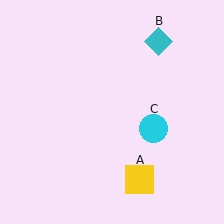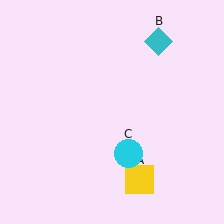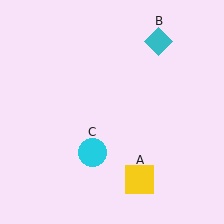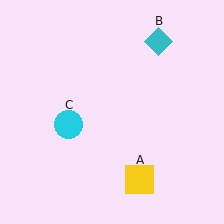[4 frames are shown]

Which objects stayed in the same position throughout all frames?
Yellow square (object A) and cyan diamond (object B) remained stationary.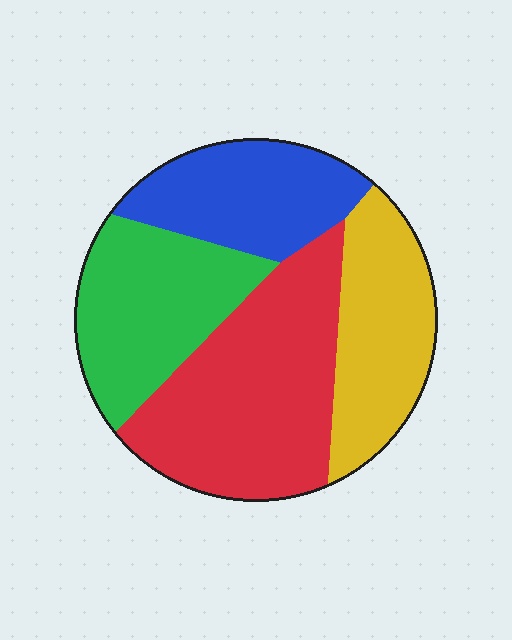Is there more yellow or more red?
Red.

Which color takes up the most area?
Red, at roughly 35%.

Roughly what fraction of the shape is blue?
Blue takes up about one fifth (1/5) of the shape.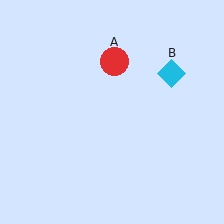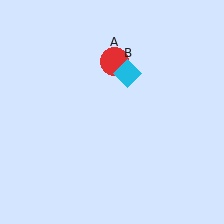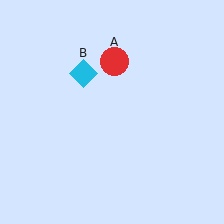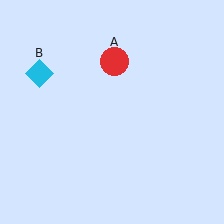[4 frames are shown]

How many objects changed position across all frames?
1 object changed position: cyan diamond (object B).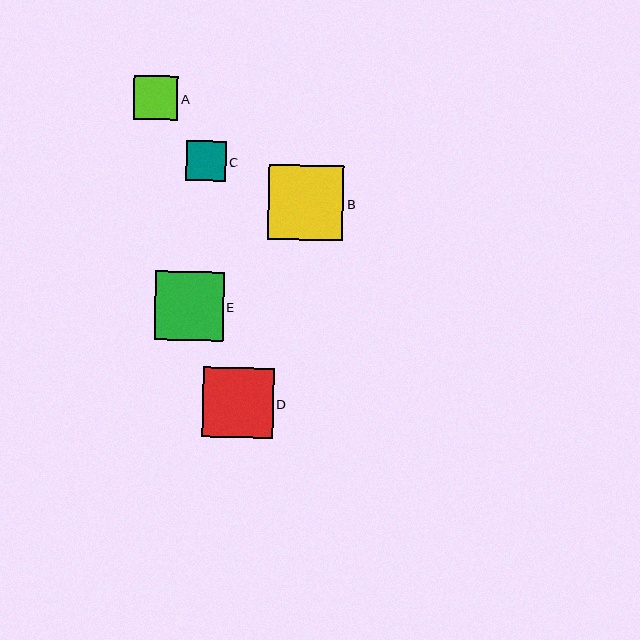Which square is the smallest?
Square C is the smallest with a size of approximately 40 pixels.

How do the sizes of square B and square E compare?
Square B and square E are approximately the same size.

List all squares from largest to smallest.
From largest to smallest: B, D, E, A, C.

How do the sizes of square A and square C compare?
Square A and square C are approximately the same size.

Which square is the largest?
Square B is the largest with a size of approximately 75 pixels.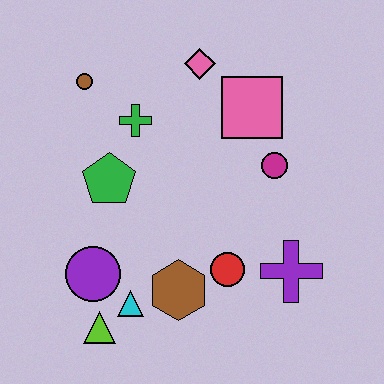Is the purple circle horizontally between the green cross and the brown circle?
Yes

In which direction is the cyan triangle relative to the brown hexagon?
The cyan triangle is to the left of the brown hexagon.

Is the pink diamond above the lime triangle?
Yes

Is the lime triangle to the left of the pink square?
Yes